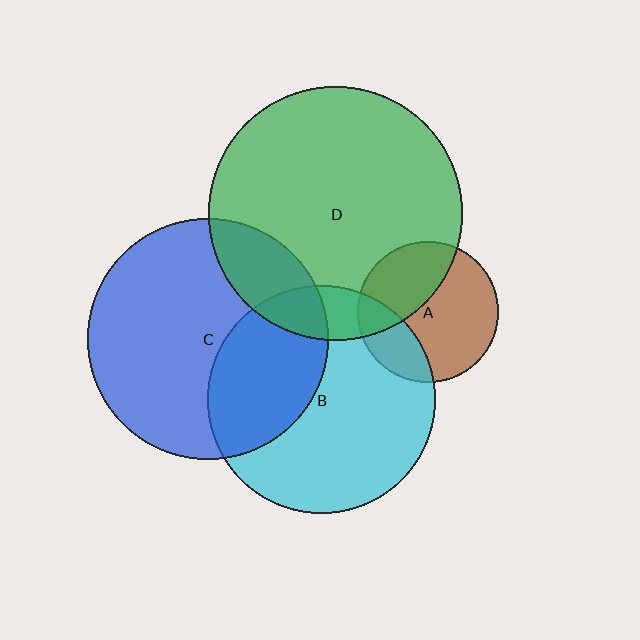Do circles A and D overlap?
Yes.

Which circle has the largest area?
Circle D (green).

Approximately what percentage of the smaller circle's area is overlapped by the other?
Approximately 40%.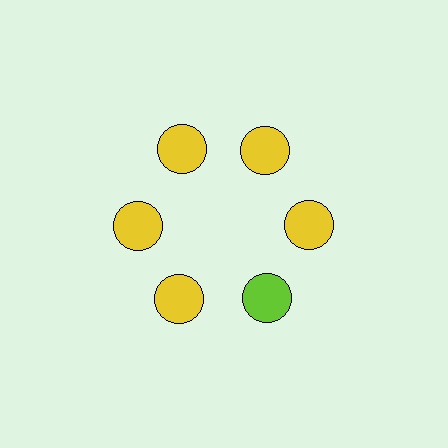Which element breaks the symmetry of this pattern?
The lime circle at roughly the 5 o'clock position breaks the symmetry. All other shapes are yellow circles.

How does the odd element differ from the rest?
It has a different color: lime instead of yellow.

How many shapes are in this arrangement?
There are 6 shapes arranged in a ring pattern.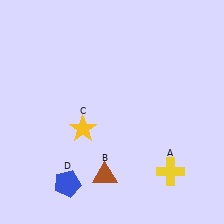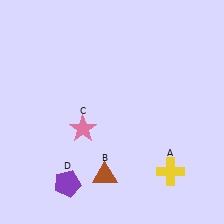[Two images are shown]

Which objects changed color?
C changed from yellow to pink. D changed from blue to purple.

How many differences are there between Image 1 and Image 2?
There are 2 differences between the two images.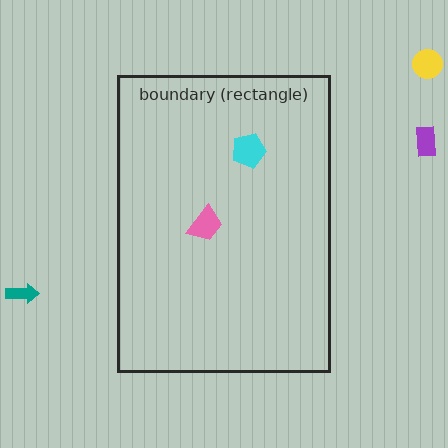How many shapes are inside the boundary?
2 inside, 3 outside.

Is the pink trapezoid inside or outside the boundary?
Inside.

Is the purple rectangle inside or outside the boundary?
Outside.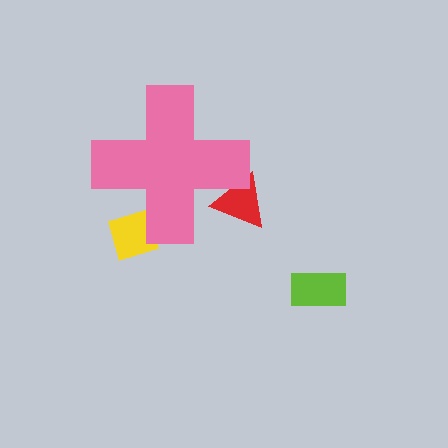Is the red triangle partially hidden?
Yes, the red triangle is partially hidden behind the pink cross.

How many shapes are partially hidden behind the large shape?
2 shapes are partially hidden.